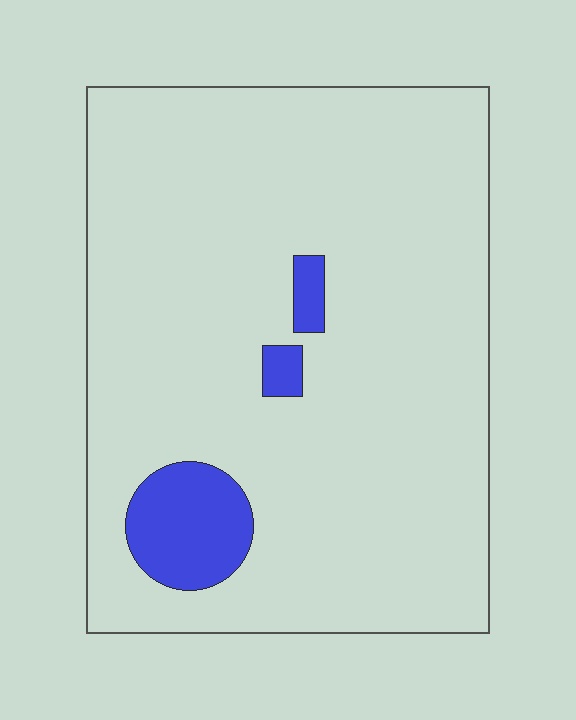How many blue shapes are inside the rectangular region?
3.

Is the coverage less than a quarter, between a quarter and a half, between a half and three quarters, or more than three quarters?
Less than a quarter.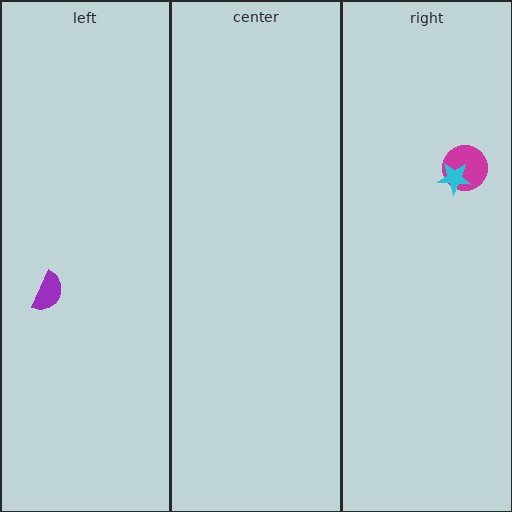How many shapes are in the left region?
1.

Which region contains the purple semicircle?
The left region.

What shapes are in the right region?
The magenta circle, the cyan star.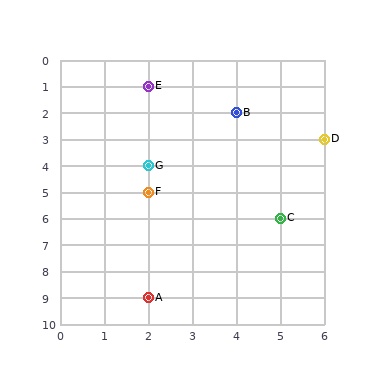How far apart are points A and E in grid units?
Points A and E are 8 rows apart.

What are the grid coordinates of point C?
Point C is at grid coordinates (5, 6).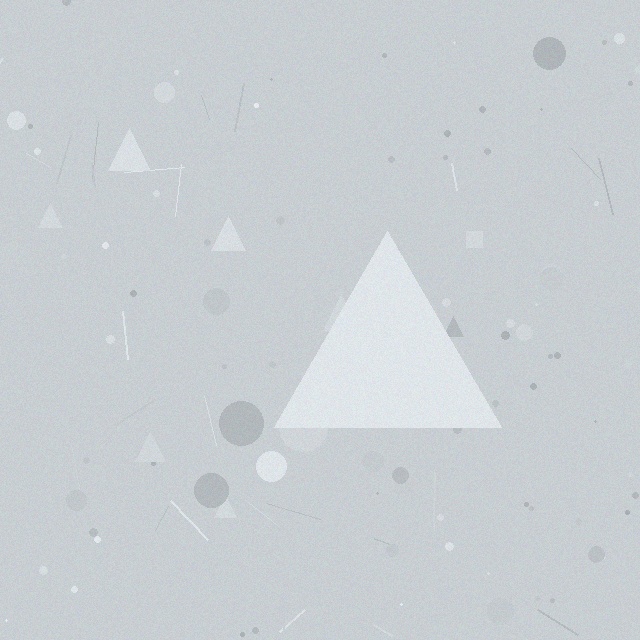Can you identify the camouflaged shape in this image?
The camouflaged shape is a triangle.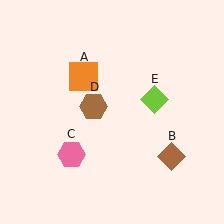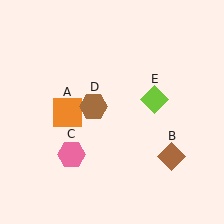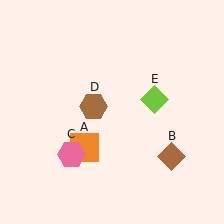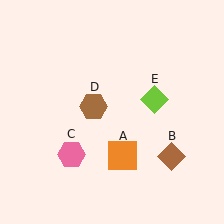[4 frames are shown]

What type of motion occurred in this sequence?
The orange square (object A) rotated counterclockwise around the center of the scene.